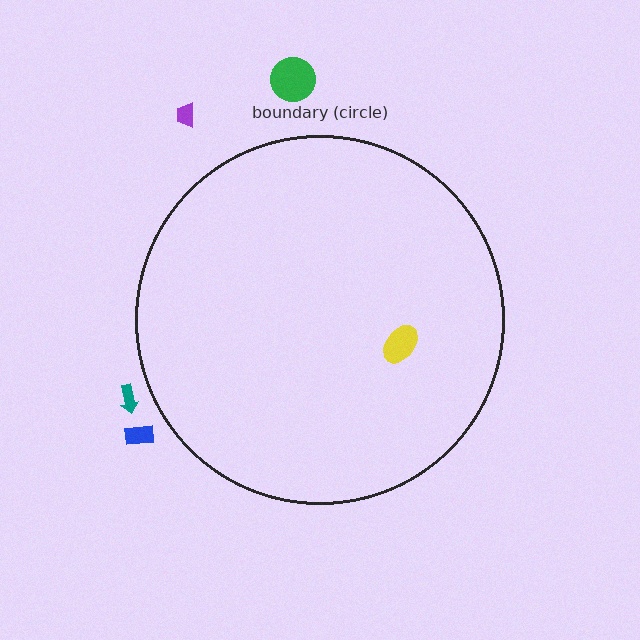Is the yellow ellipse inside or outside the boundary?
Inside.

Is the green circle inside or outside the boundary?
Outside.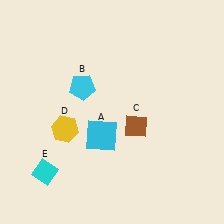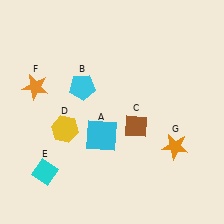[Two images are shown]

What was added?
An orange star (F), an orange star (G) were added in Image 2.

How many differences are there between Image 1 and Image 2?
There are 2 differences between the two images.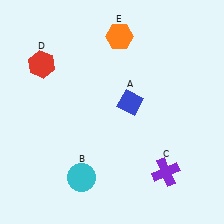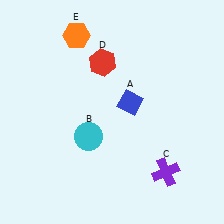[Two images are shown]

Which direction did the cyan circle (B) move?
The cyan circle (B) moved up.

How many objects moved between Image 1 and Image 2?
3 objects moved between the two images.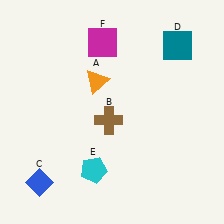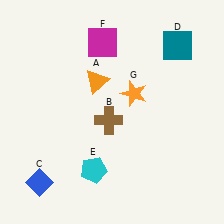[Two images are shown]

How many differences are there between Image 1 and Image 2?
There is 1 difference between the two images.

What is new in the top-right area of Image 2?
An orange star (G) was added in the top-right area of Image 2.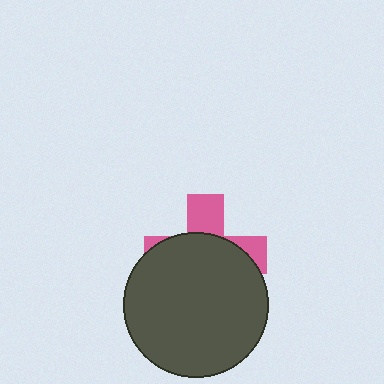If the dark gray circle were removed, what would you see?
You would see the complete pink cross.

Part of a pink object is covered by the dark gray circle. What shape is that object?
It is a cross.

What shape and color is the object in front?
The object in front is a dark gray circle.